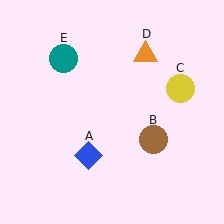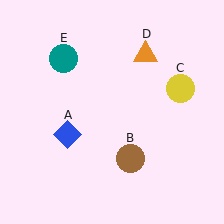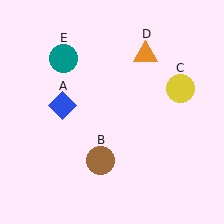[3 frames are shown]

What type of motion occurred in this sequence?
The blue diamond (object A), brown circle (object B) rotated clockwise around the center of the scene.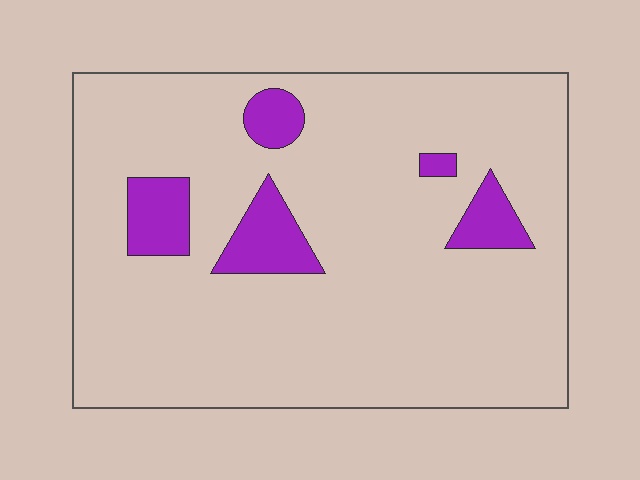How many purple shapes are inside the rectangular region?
5.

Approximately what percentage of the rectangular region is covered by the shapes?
Approximately 10%.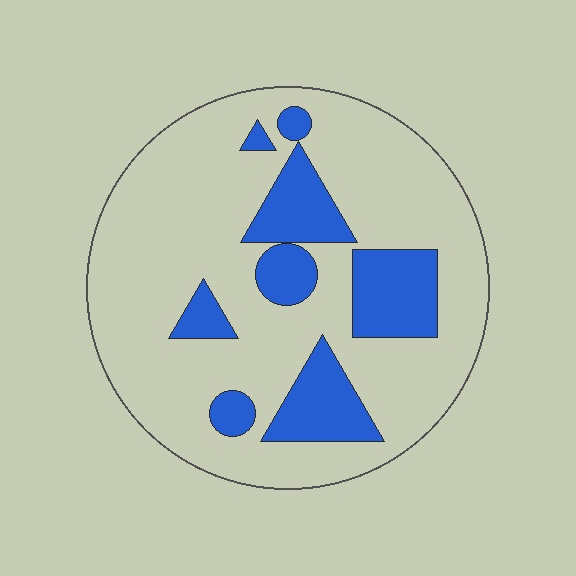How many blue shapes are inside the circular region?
8.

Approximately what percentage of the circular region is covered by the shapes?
Approximately 25%.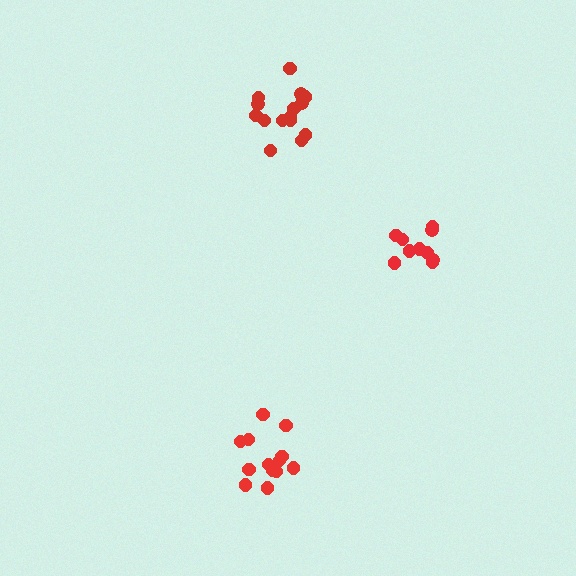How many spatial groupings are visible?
There are 3 spatial groupings.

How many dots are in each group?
Group 1: 13 dots, Group 2: 10 dots, Group 3: 15 dots (38 total).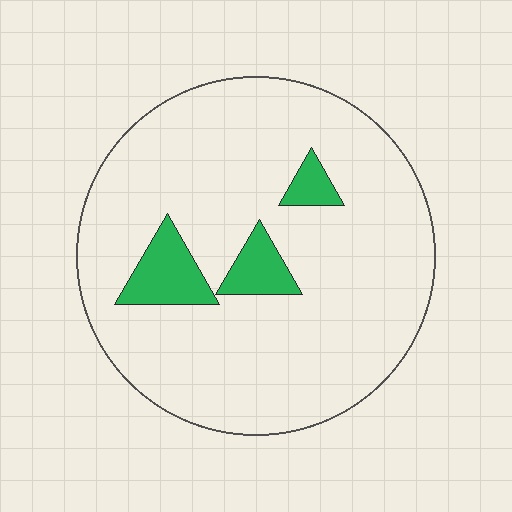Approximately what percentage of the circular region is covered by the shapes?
Approximately 10%.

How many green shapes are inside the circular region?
3.